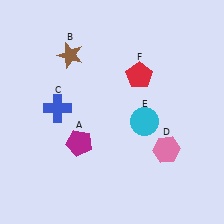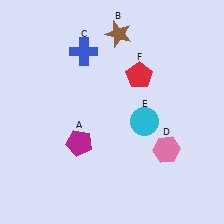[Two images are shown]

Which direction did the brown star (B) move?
The brown star (B) moved right.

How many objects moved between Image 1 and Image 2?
2 objects moved between the two images.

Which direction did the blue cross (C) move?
The blue cross (C) moved up.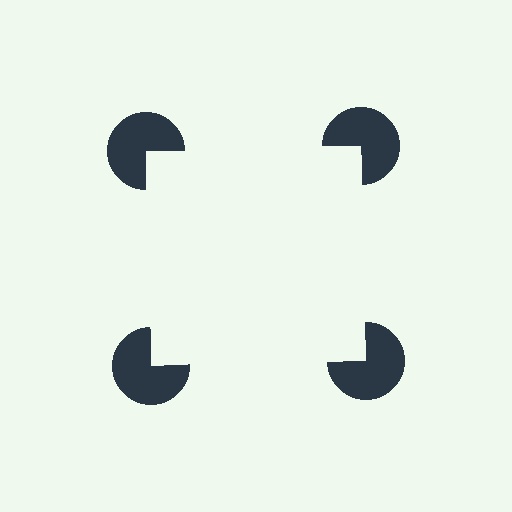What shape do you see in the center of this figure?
An illusory square — its edges are inferred from the aligned wedge cuts in the pac-man discs, not physically drawn.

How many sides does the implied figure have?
4 sides.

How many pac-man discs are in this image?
There are 4 — one at each vertex of the illusory square.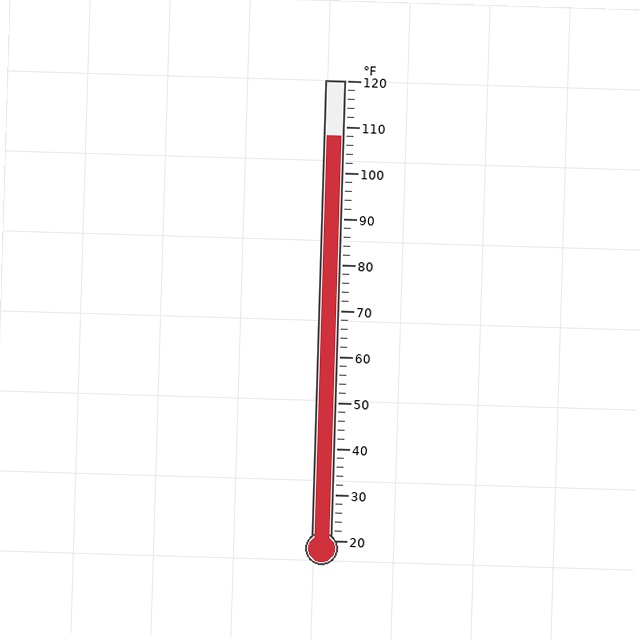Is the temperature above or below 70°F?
The temperature is above 70°F.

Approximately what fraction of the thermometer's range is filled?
The thermometer is filled to approximately 90% of its range.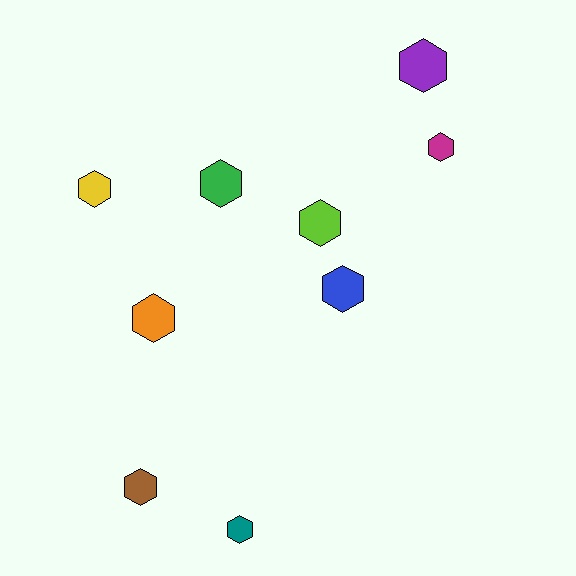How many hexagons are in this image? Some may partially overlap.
There are 9 hexagons.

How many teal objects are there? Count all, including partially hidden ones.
There is 1 teal object.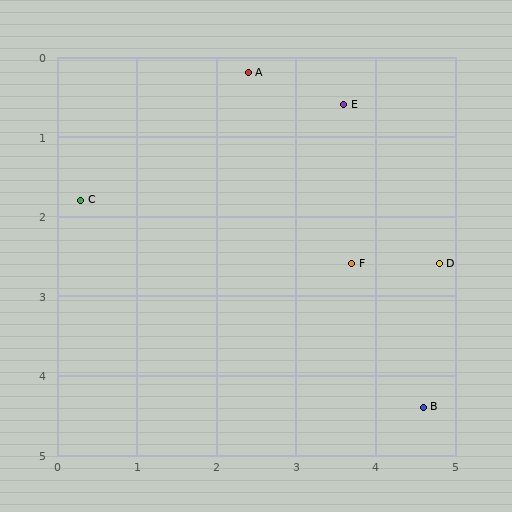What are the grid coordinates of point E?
Point E is at approximately (3.6, 0.6).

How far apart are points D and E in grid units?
Points D and E are about 2.3 grid units apart.